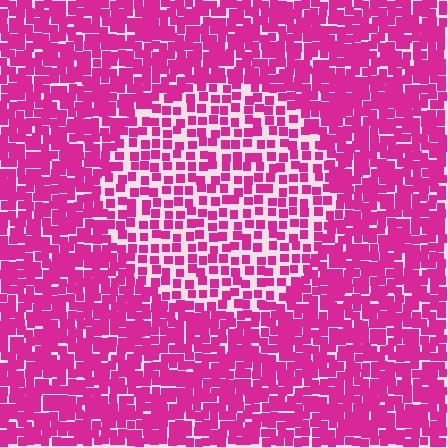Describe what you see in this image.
The image contains small magenta elements arranged at two different densities. A circle-shaped region is visible where the elements are less densely packed than the surrounding area.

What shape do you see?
I see a circle.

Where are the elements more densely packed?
The elements are more densely packed outside the circle boundary.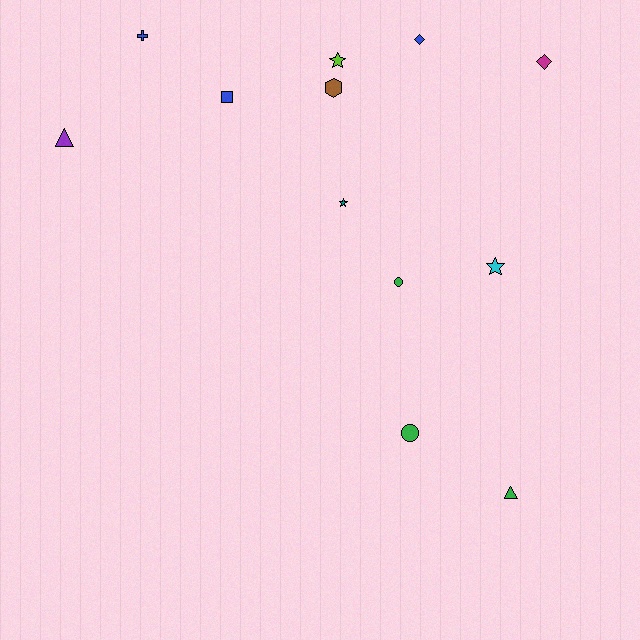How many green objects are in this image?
There are 3 green objects.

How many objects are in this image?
There are 12 objects.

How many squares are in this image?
There is 1 square.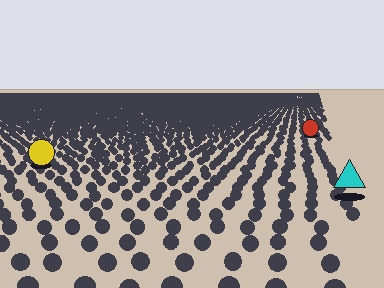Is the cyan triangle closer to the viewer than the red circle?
Yes. The cyan triangle is closer — you can tell from the texture gradient: the ground texture is coarser near it.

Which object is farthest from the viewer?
The red circle is farthest from the viewer. It appears smaller and the ground texture around it is denser.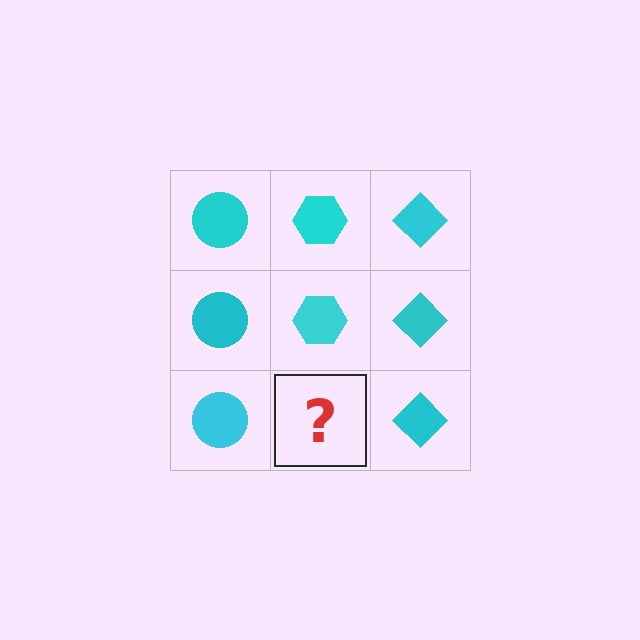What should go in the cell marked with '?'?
The missing cell should contain a cyan hexagon.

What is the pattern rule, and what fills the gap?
The rule is that each column has a consistent shape. The gap should be filled with a cyan hexagon.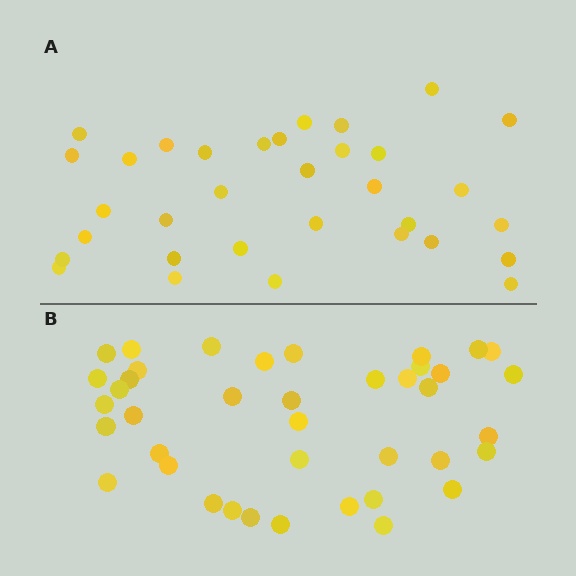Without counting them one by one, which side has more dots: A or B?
Region B (the bottom region) has more dots.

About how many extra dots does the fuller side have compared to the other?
Region B has roughly 8 or so more dots than region A.